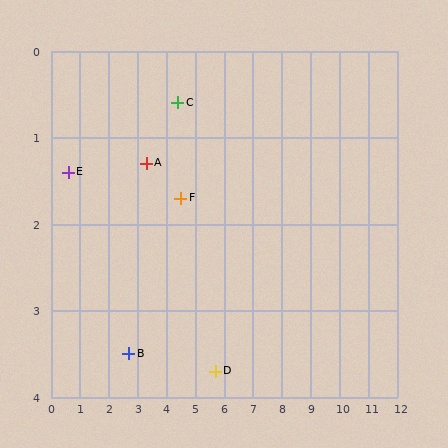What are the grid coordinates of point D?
Point D is at approximately (5.7, 3.7).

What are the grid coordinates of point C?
Point C is at approximately (4.4, 0.6).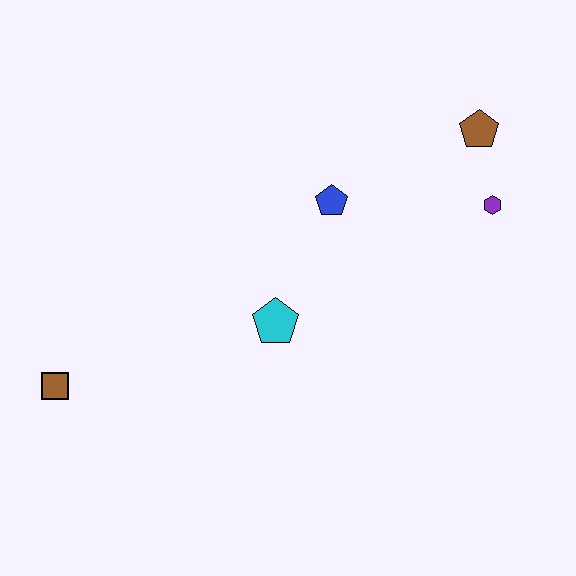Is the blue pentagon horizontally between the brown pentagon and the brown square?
Yes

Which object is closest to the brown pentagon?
The purple hexagon is closest to the brown pentagon.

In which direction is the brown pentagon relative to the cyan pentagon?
The brown pentagon is to the right of the cyan pentagon.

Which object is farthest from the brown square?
The brown pentagon is farthest from the brown square.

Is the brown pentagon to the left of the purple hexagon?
Yes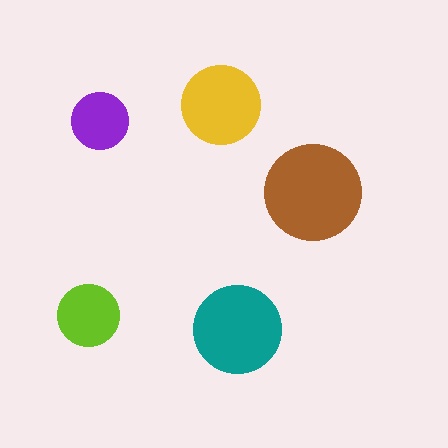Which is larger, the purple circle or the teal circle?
The teal one.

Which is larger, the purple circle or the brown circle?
The brown one.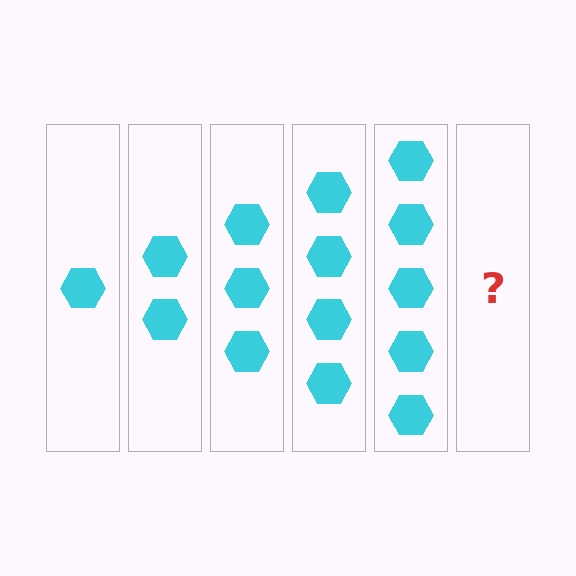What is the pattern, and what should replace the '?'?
The pattern is that each step adds one more hexagon. The '?' should be 6 hexagons.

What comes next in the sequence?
The next element should be 6 hexagons.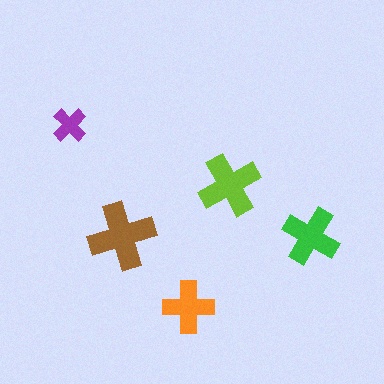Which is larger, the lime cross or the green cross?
The lime one.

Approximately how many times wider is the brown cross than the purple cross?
About 2 times wider.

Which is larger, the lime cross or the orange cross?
The lime one.